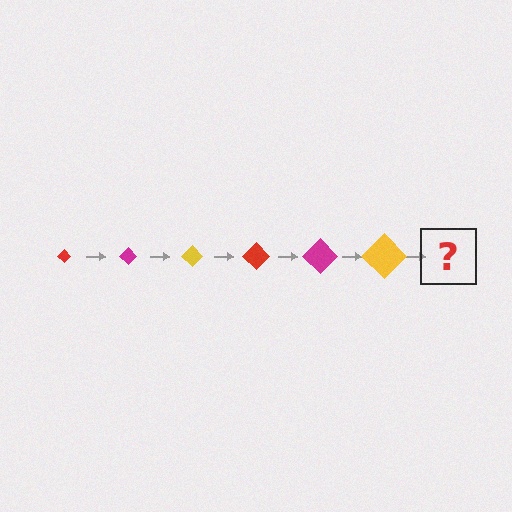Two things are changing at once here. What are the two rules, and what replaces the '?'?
The two rules are that the diamond grows larger each step and the color cycles through red, magenta, and yellow. The '?' should be a red diamond, larger than the previous one.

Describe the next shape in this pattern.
It should be a red diamond, larger than the previous one.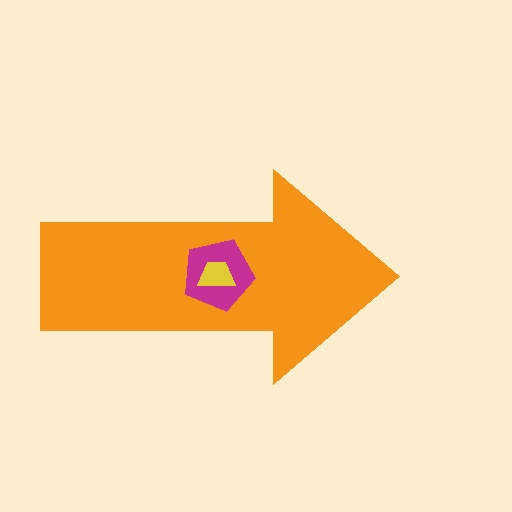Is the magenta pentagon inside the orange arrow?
Yes.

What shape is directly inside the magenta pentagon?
The yellow trapezoid.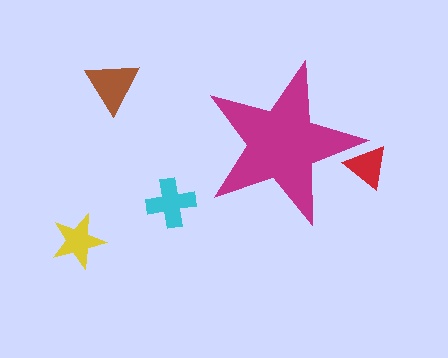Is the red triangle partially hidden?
Yes, the red triangle is partially hidden behind the magenta star.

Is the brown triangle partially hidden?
No, the brown triangle is fully visible.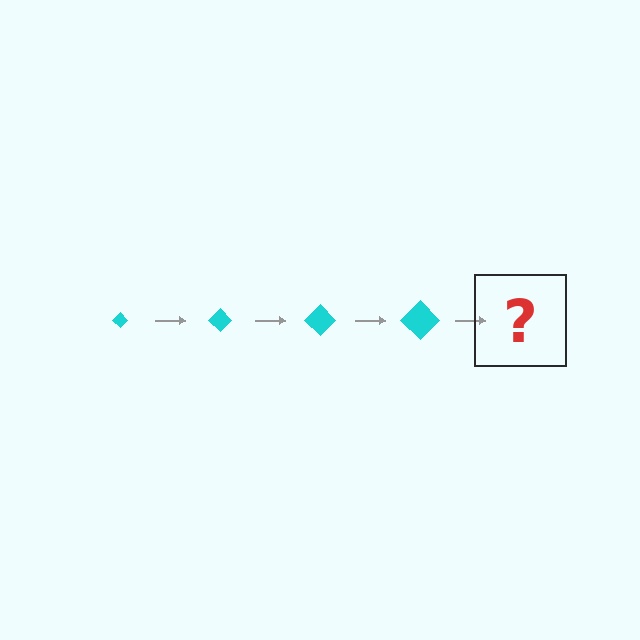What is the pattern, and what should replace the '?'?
The pattern is that the diamond gets progressively larger each step. The '?' should be a cyan diamond, larger than the previous one.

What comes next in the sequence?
The next element should be a cyan diamond, larger than the previous one.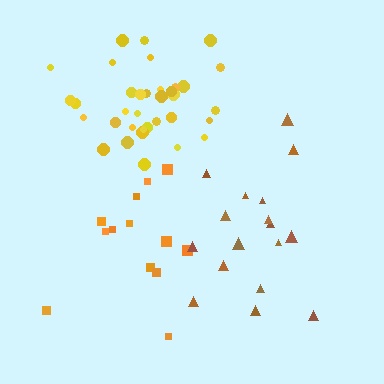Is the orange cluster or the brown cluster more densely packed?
Brown.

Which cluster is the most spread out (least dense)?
Orange.